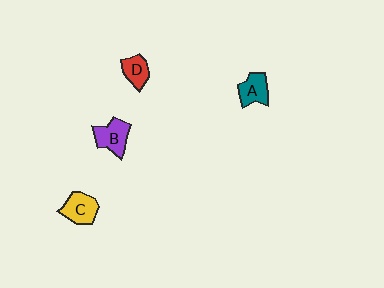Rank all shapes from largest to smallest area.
From largest to smallest: B (purple), C (yellow), A (teal), D (red).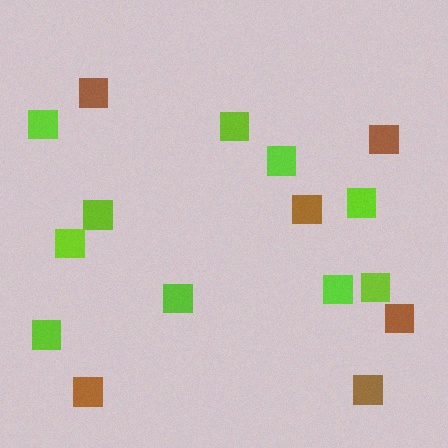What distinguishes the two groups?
There are 2 groups: one group of lime squares (10) and one group of brown squares (6).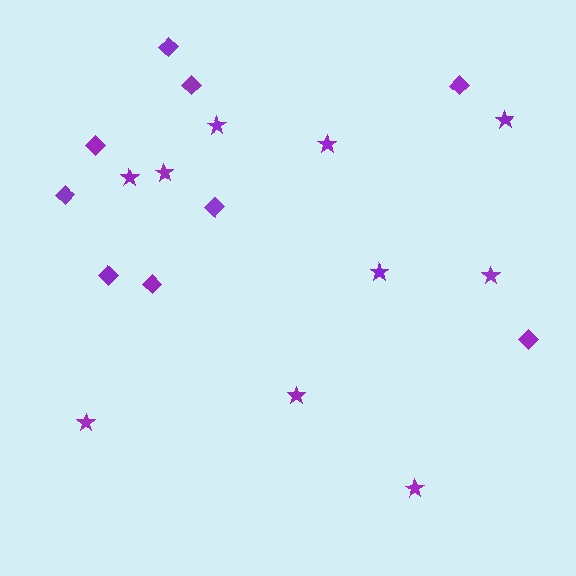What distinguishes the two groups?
There are 2 groups: one group of diamonds (9) and one group of stars (10).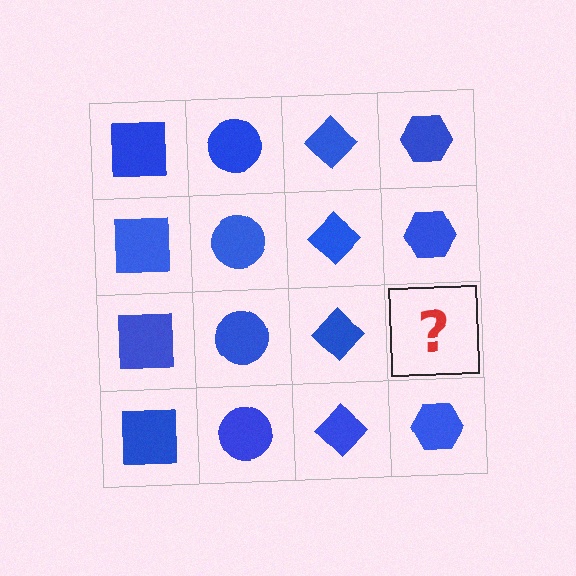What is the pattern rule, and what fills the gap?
The rule is that each column has a consistent shape. The gap should be filled with a blue hexagon.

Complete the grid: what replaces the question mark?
The question mark should be replaced with a blue hexagon.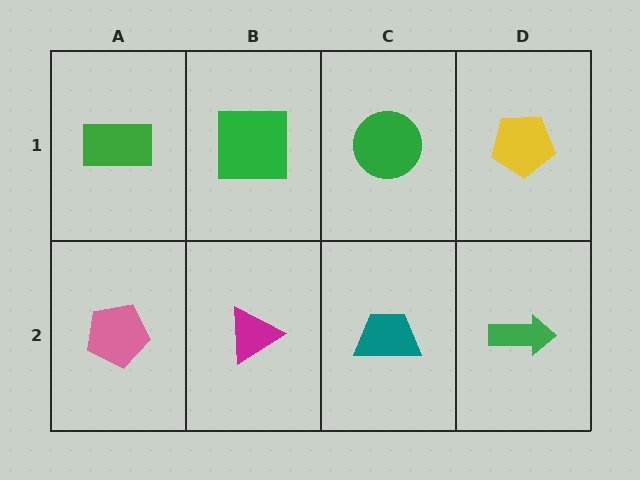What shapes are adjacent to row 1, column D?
A green arrow (row 2, column D), a green circle (row 1, column C).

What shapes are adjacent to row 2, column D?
A yellow pentagon (row 1, column D), a teal trapezoid (row 2, column C).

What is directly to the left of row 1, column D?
A green circle.